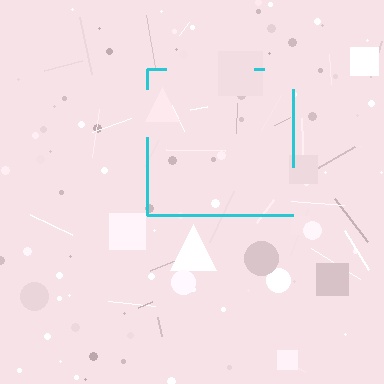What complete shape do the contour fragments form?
The contour fragments form a square.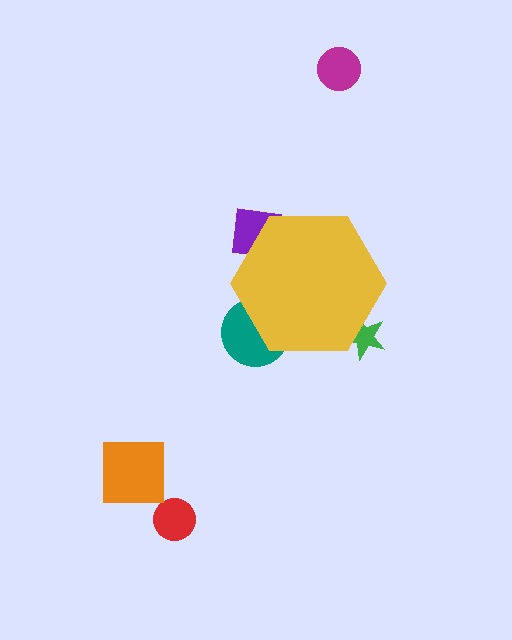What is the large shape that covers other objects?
A yellow hexagon.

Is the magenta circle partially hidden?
No, the magenta circle is fully visible.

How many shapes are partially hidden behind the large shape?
3 shapes are partially hidden.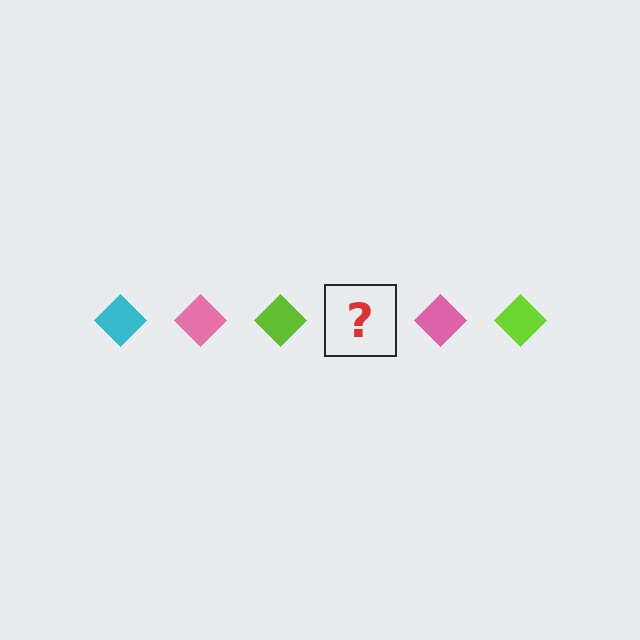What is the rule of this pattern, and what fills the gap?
The rule is that the pattern cycles through cyan, pink, lime diamonds. The gap should be filled with a cyan diamond.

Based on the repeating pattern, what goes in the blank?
The blank should be a cyan diamond.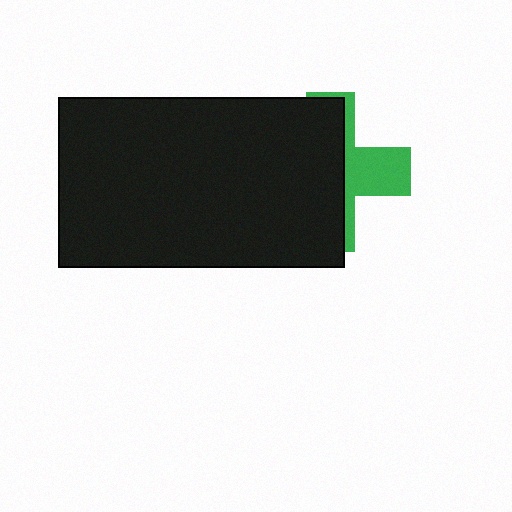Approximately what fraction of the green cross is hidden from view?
Roughly 66% of the green cross is hidden behind the black rectangle.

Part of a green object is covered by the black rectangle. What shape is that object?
It is a cross.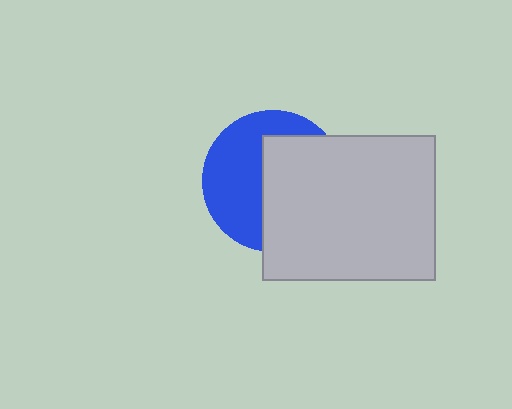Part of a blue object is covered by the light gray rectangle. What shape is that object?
It is a circle.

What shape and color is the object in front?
The object in front is a light gray rectangle.